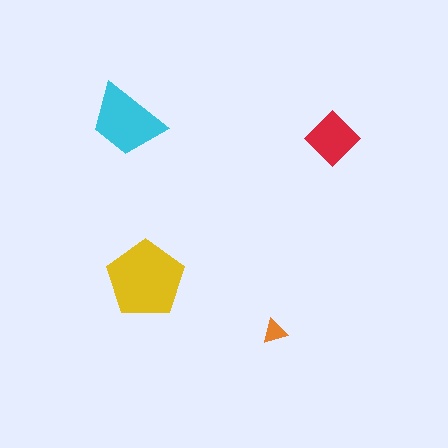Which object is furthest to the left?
The cyan trapezoid is leftmost.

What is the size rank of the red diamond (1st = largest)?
3rd.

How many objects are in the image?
There are 4 objects in the image.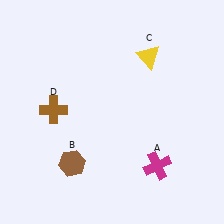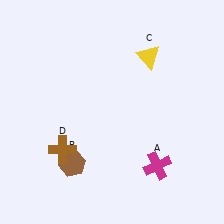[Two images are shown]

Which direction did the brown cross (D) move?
The brown cross (D) moved down.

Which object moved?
The brown cross (D) moved down.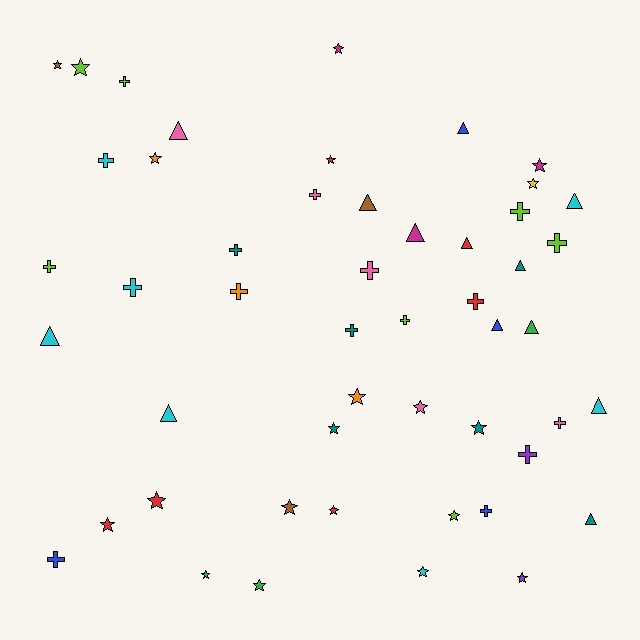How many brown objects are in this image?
There are 3 brown objects.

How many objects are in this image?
There are 50 objects.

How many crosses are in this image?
There are 17 crosses.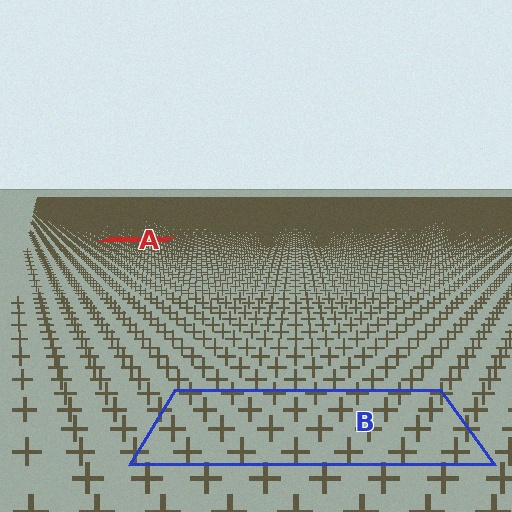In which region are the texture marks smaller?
The texture marks are smaller in region A, because it is farther away.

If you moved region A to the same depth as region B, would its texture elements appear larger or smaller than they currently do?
They would appear larger. At a closer depth, the same texture elements are projected at a bigger on-screen size.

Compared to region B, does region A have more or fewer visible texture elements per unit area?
Region A has more texture elements per unit area — they are packed more densely because it is farther away.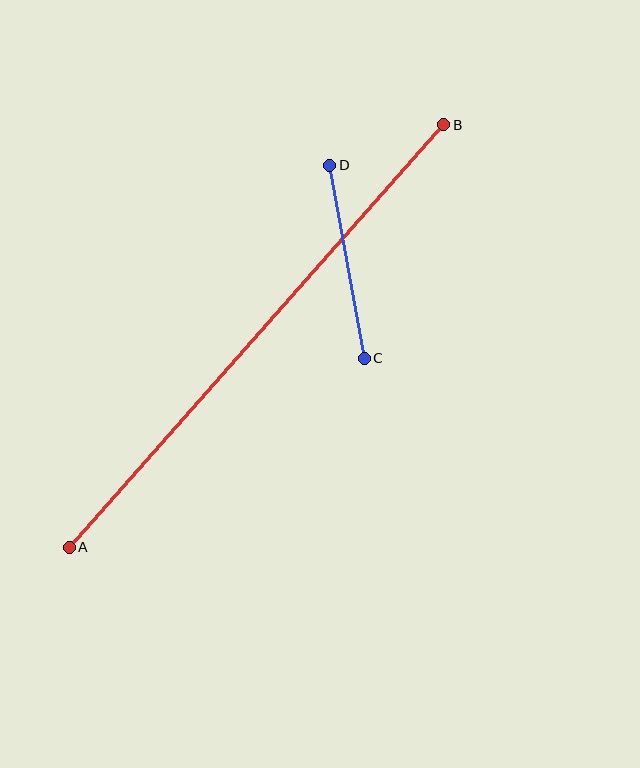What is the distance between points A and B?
The distance is approximately 565 pixels.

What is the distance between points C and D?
The distance is approximately 196 pixels.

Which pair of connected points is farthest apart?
Points A and B are farthest apart.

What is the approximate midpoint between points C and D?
The midpoint is at approximately (347, 262) pixels.